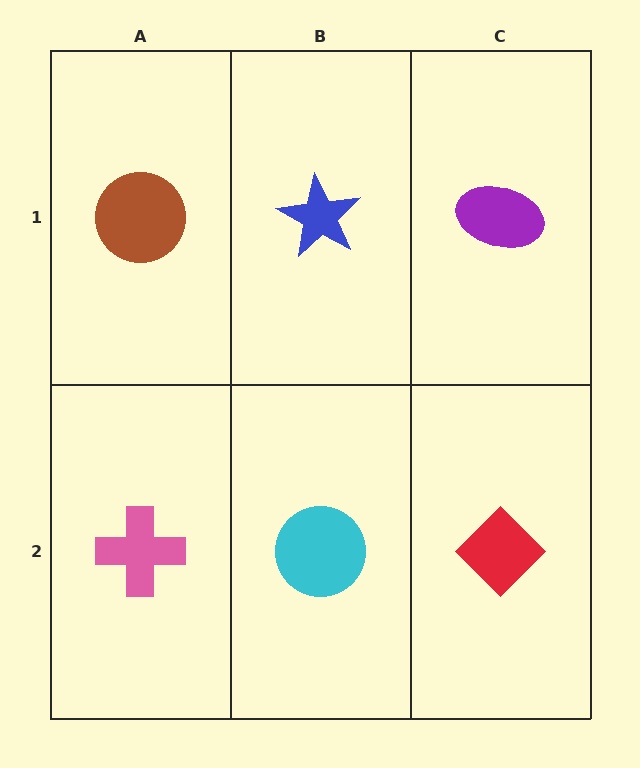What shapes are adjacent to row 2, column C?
A purple ellipse (row 1, column C), a cyan circle (row 2, column B).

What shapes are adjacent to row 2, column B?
A blue star (row 1, column B), a pink cross (row 2, column A), a red diamond (row 2, column C).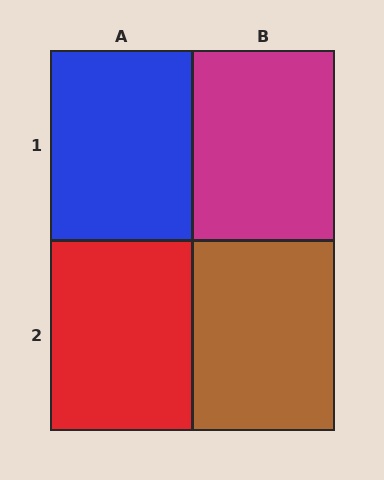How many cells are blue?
1 cell is blue.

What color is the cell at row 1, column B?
Magenta.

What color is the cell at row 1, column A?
Blue.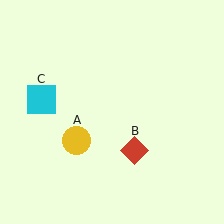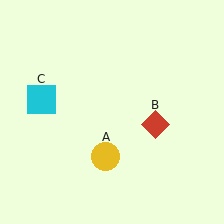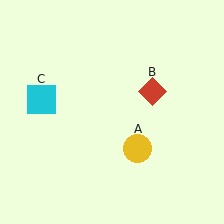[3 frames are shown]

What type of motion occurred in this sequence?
The yellow circle (object A), red diamond (object B) rotated counterclockwise around the center of the scene.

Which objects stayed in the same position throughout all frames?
Cyan square (object C) remained stationary.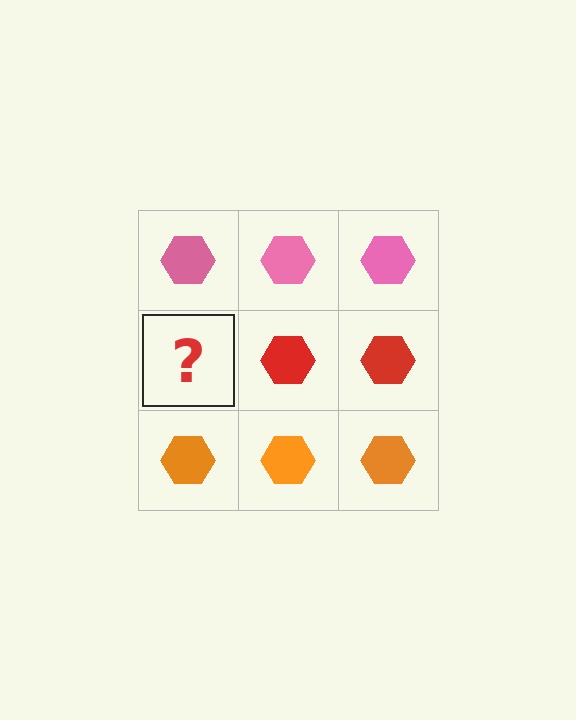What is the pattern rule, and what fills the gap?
The rule is that each row has a consistent color. The gap should be filled with a red hexagon.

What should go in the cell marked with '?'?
The missing cell should contain a red hexagon.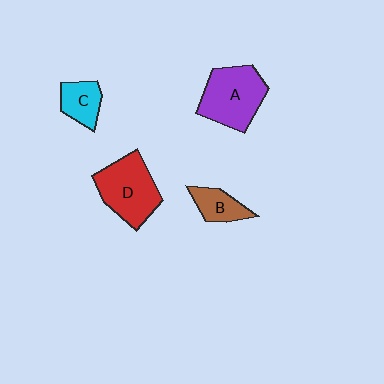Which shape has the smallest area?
Shape B (brown).